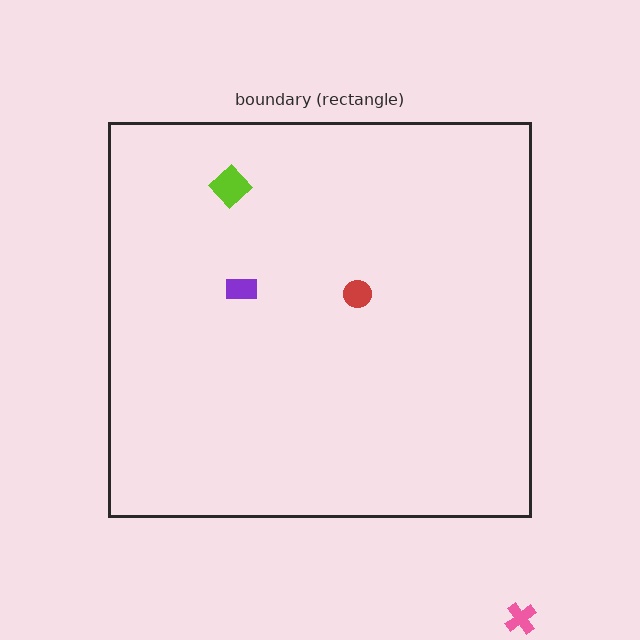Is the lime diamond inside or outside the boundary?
Inside.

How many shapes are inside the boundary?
3 inside, 1 outside.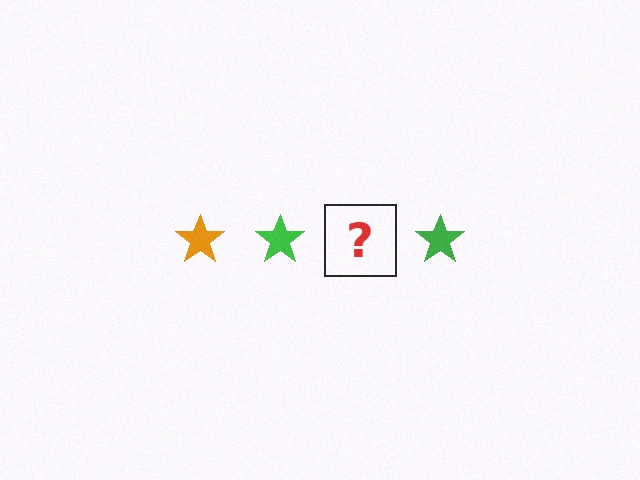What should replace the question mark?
The question mark should be replaced with an orange star.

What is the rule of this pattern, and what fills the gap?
The rule is that the pattern cycles through orange, green stars. The gap should be filled with an orange star.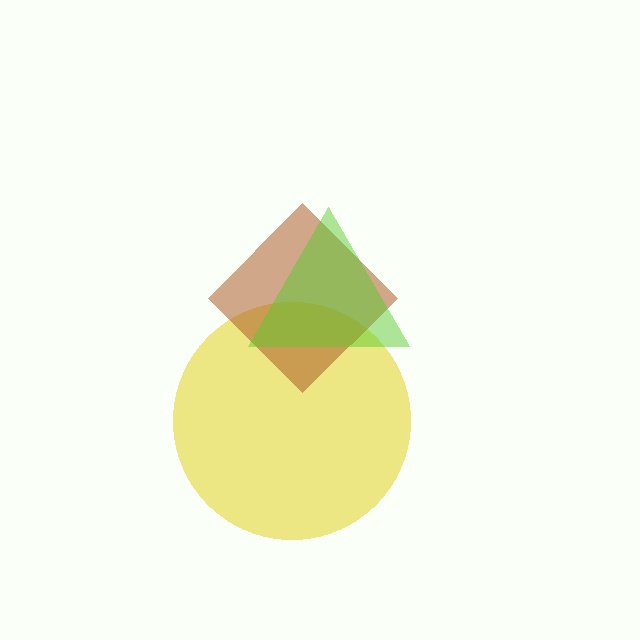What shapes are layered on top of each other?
The layered shapes are: a yellow circle, a brown diamond, a lime triangle.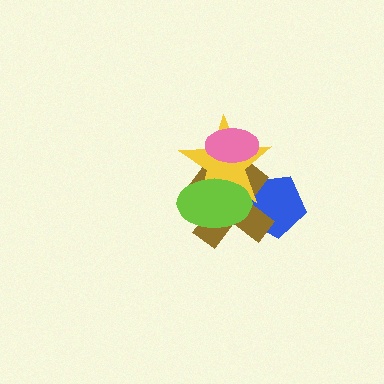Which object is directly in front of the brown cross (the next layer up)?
The yellow star is directly in front of the brown cross.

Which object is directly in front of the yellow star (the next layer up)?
The pink ellipse is directly in front of the yellow star.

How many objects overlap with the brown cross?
4 objects overlap with the brown cross.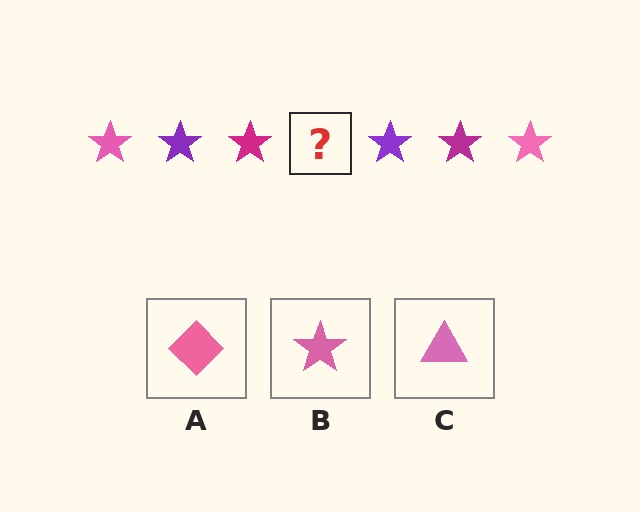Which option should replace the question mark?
Option B.